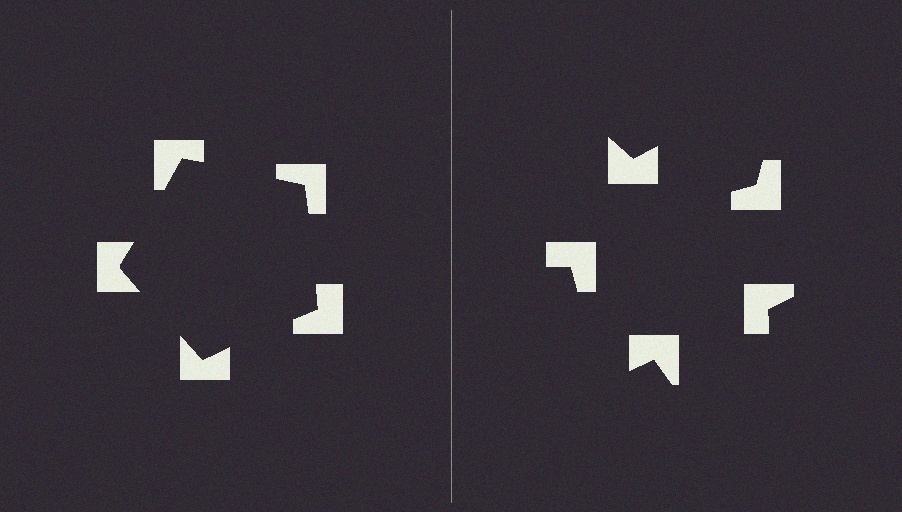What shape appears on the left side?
An illusory pentagon.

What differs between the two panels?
The notched squares are positioned identically on both sides; only the wedge orientations differ. On the left they align to a pentagon; on the right they are misaligned.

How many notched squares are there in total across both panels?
10 — 5 on each side.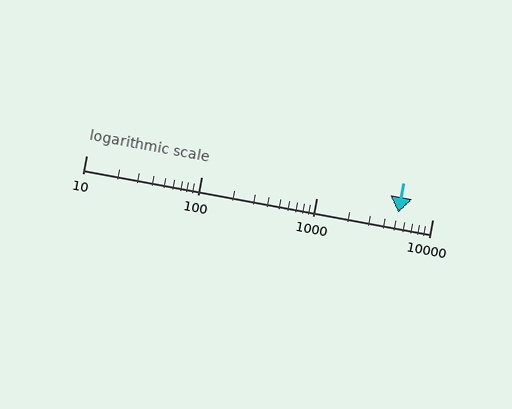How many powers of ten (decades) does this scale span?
The scale spans 3 decades, from 10 to 10000.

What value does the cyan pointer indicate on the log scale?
The pointer indicates approximately 5100.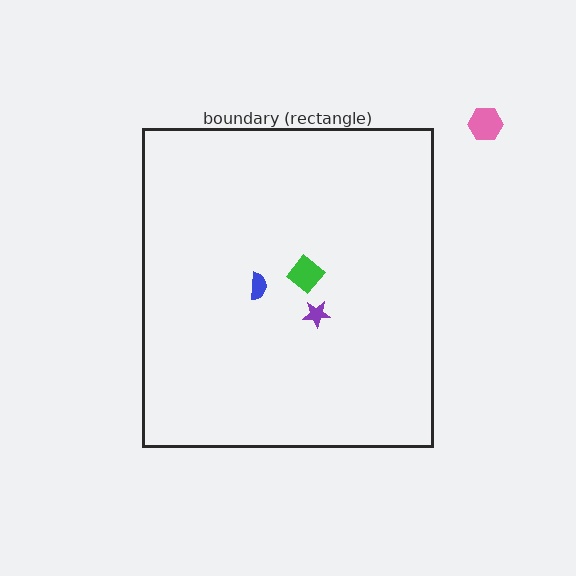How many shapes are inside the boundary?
3 inside, 1 outside.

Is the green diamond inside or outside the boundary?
Inside.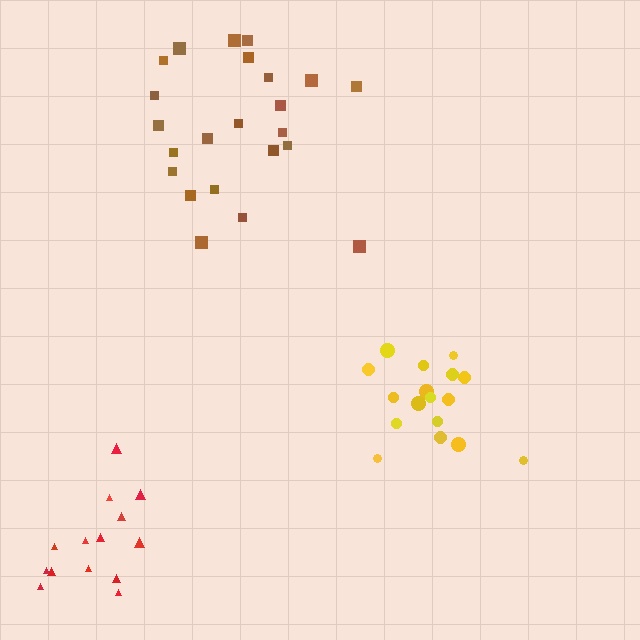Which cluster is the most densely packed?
Yellow.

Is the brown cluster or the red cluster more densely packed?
Red.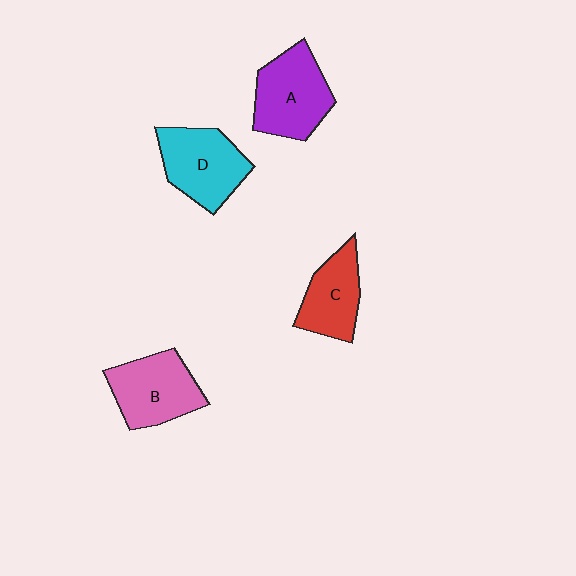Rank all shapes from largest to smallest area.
From largest to smallest: A (purple), D (cyan), B (pink), C (red).